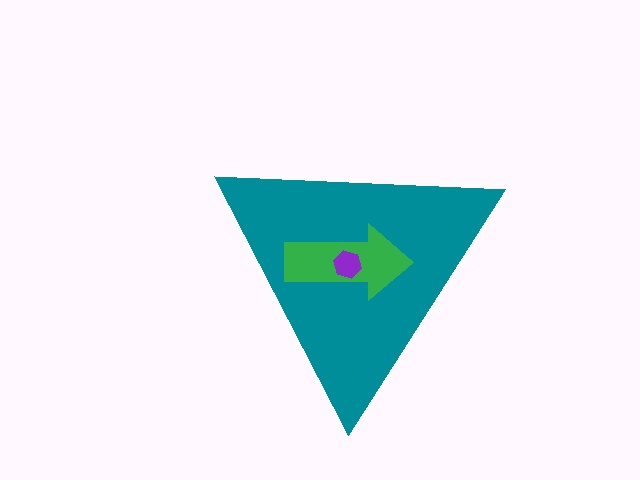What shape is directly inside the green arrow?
The purple hexagon.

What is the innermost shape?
The purple hexagon.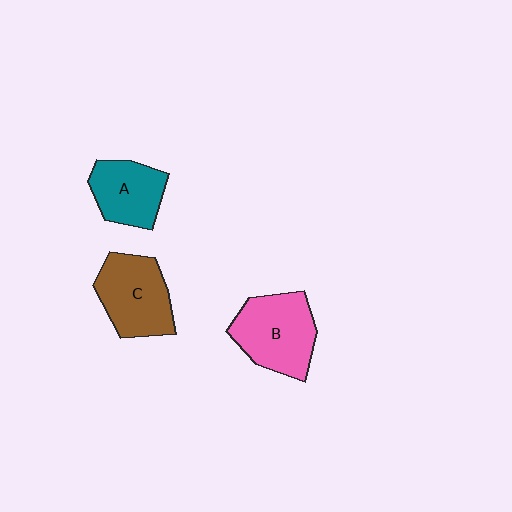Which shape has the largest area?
Shape B (pink).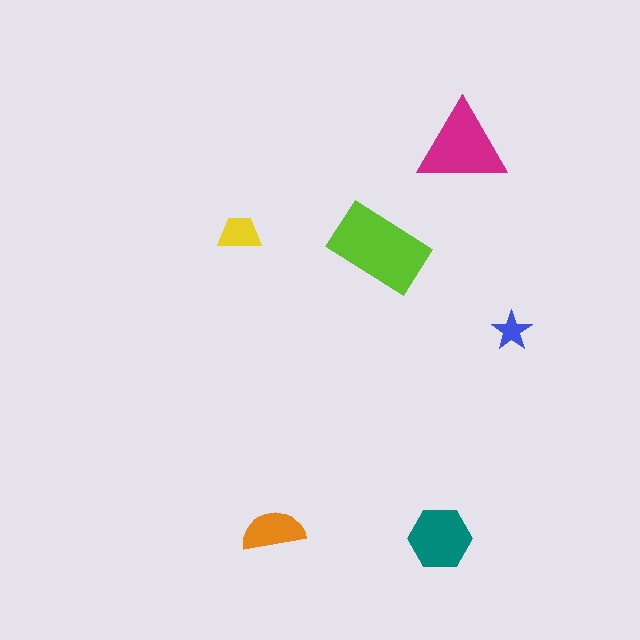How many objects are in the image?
There are 6 objects in the image.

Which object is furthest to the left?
The yellow trapezoid is leftmost.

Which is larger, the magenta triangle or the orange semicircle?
The magenta triangle.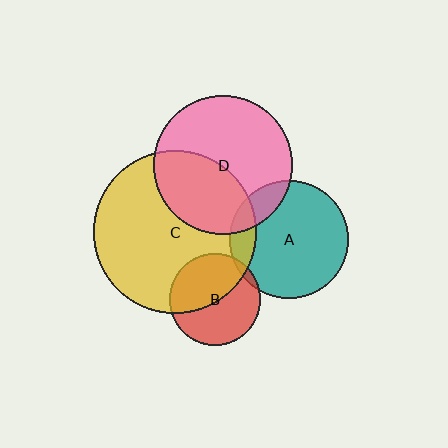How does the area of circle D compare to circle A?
Approximately 1.4 times.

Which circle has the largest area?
Circle C (yellow).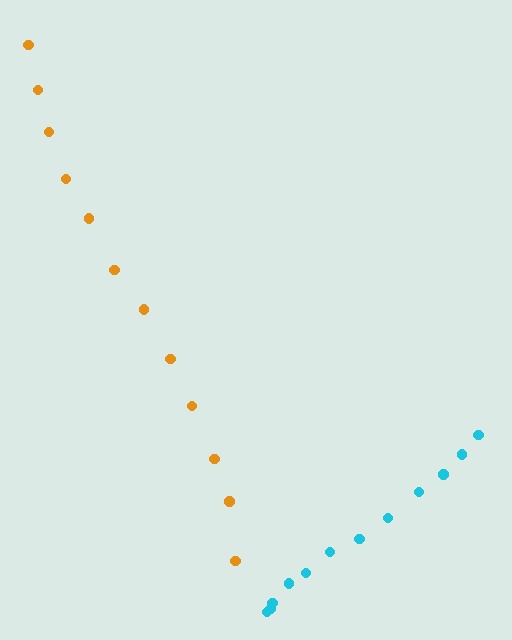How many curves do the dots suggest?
There are 2 distinct paths.